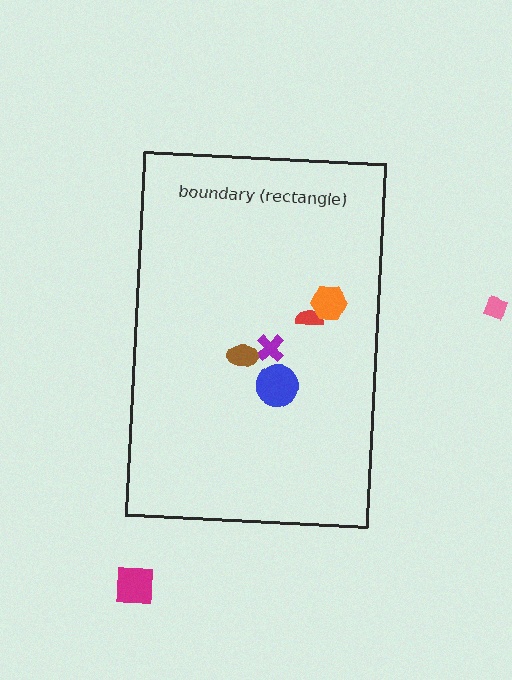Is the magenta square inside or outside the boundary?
Outside.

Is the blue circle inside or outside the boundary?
Inside.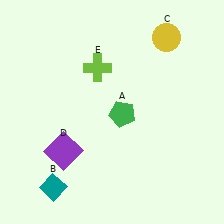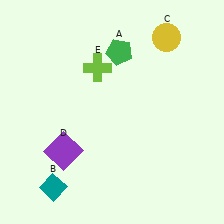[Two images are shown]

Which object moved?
The green pentagon (A) moved up.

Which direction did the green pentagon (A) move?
The green pentagon (A) moved up.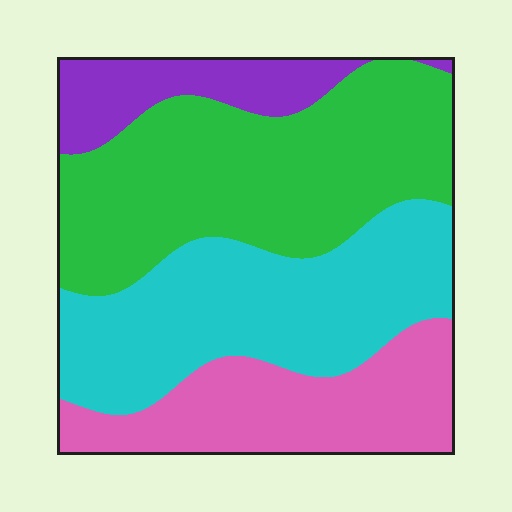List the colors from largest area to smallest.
From largest to smallest: green, cyan, pink, purple.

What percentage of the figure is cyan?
Cyan takes up about one third (1/3) of the figure.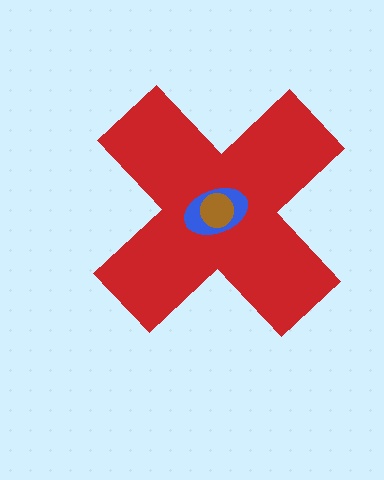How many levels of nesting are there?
3.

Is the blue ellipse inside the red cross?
Yes.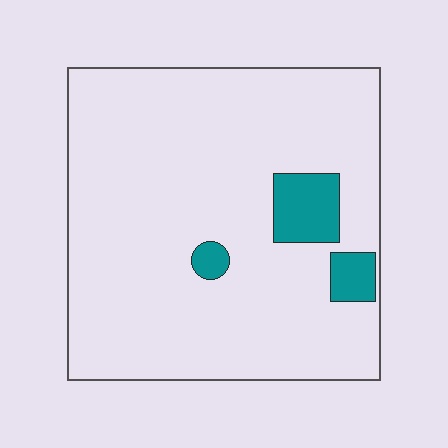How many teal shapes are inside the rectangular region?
3.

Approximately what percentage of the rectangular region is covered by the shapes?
Approximately 10%.